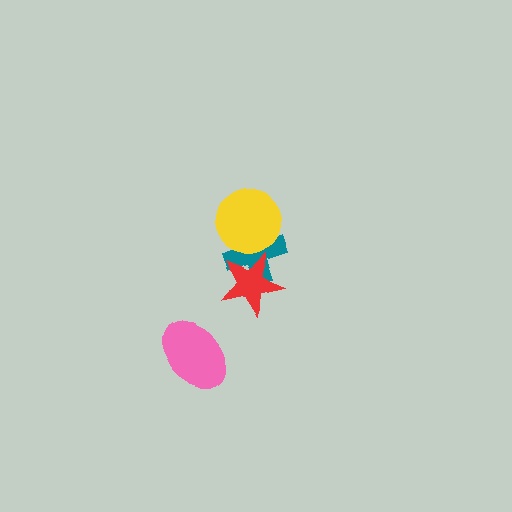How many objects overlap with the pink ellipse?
0 objects overlap with the pink ellipse.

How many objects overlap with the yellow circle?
1 object overlaps with the yellow circle.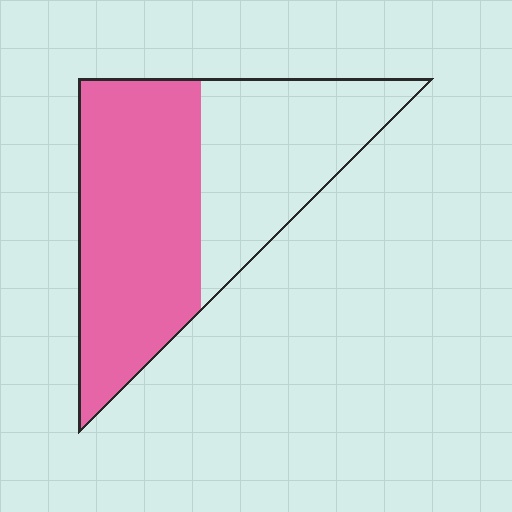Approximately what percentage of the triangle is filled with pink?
Approximately 55%.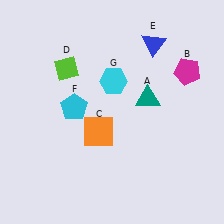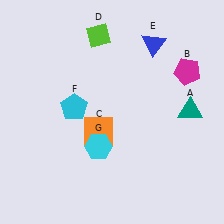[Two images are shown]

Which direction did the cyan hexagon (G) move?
The cyan hexagon (G) moved down.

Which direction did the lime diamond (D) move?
The lime diamond (D) moved up.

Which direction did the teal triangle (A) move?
The teal triangle (A) moved right.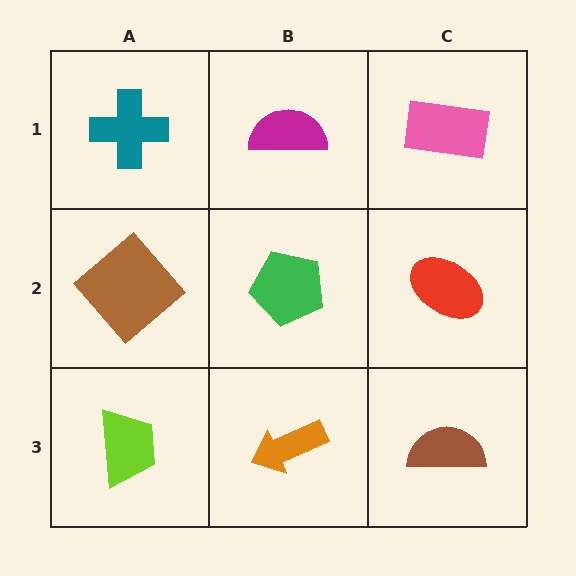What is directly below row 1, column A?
A brown diamond.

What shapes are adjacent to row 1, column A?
A brown diamond (row 2, column A), a magenta semicircle (row 1, column B).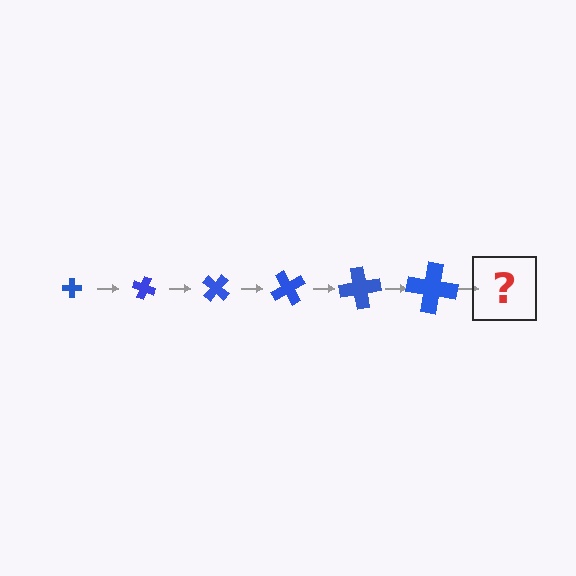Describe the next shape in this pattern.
It should be a cross, larger than the previous one and rotated 120 degrees from the start.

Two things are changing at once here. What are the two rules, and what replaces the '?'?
The two rules are that the cross grows larger each step and it rotates 20 degrees each step. The '?' should be a cross, larger than the previous one and rotated 120 degrees from the start.